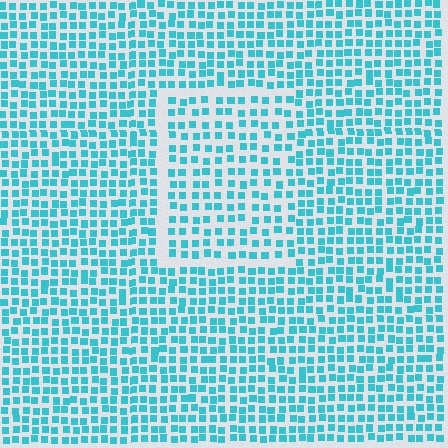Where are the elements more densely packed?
The elements are more densely packed outside the rectangle boundary.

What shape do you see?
I see a rectangle.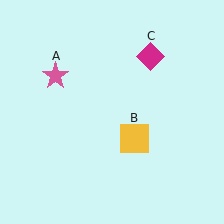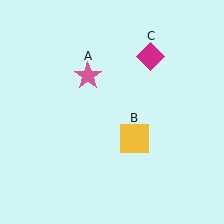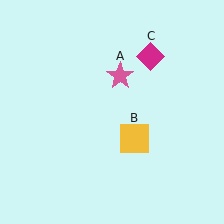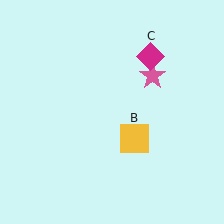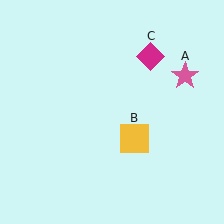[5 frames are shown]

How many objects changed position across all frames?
1 object changed position: pink star (object A).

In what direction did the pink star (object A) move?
The pink star (object A) moved right.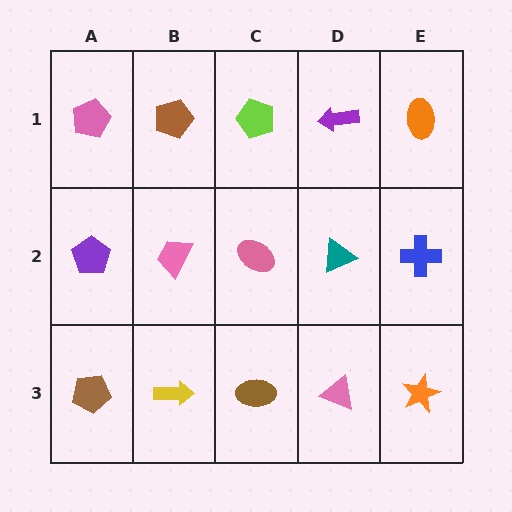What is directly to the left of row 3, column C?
A yellow arrow.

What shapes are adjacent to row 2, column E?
An orange ellipse (row 1, column E), an orange star (row 3, column E), a teal triangle (row 2, column D).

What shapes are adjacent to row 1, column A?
A purple pentagon (row 2, column A), a brown pentagon (row 1, column B).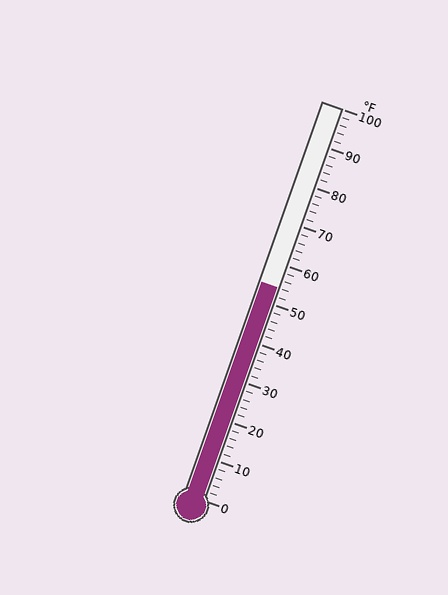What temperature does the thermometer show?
The thermometer shows approximately 54°F.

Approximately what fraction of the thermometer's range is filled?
The thermometer is filled to approximately 55% of its range.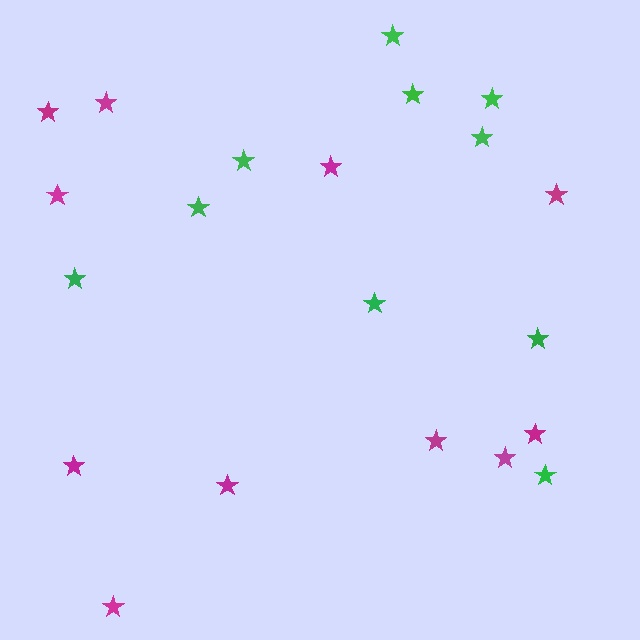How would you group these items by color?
There are 2 groups: one group of green stars (10) and one group of magenta stars (11).